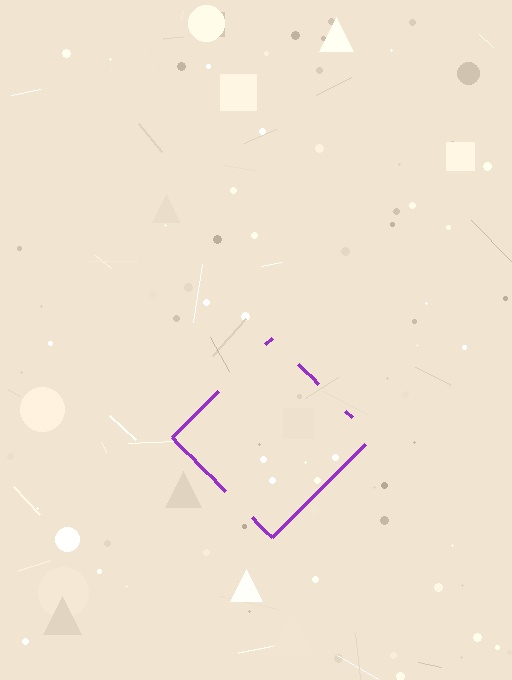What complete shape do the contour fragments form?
The contour fragments form a diamond.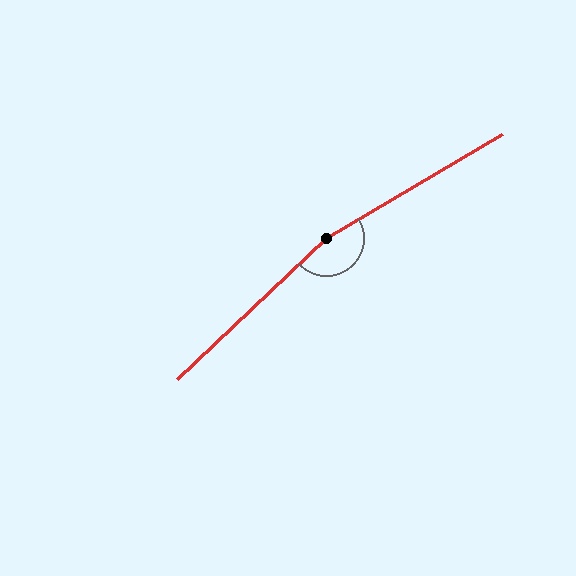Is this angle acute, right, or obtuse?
It is obtuse.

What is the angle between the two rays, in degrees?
Approximately 167 degrees.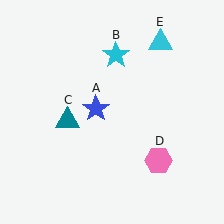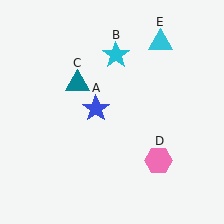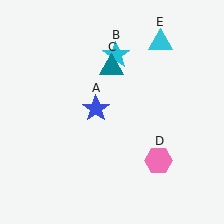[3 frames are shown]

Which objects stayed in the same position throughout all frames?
Blue star (object A) and cyan star (object B) and pink hexagon (object D) and cyan triangle (object E) remained stationary.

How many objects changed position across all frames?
1 object changed position: teal triangle (object C).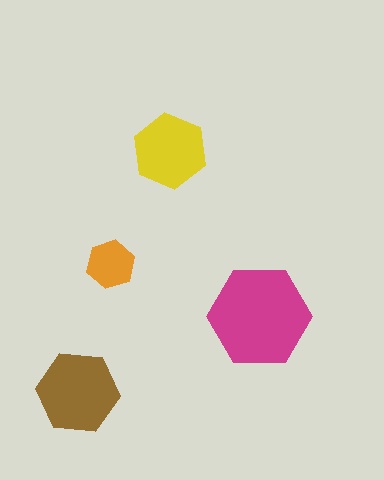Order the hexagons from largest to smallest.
the magenta one, the brown one, the yellow one, the orange one.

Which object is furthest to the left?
The brown hexagon is leftmost.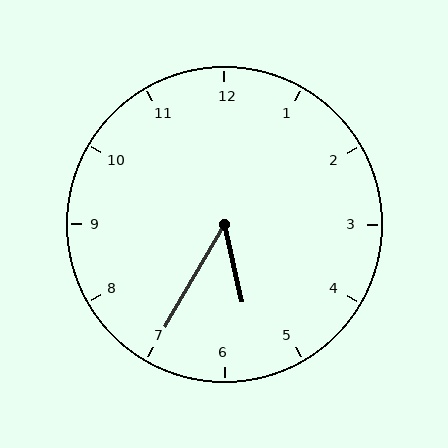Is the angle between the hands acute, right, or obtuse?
It is acute.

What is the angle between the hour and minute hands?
Approximately 42 degrees.